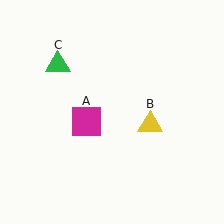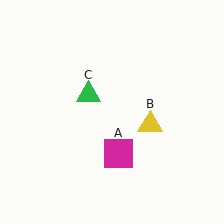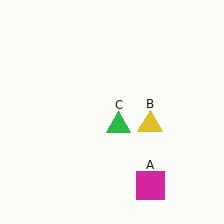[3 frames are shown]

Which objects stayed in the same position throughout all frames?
Yellow triangle (object B) remained stationary.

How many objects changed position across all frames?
2 objects changed position: magenta square (object A), green triangle (object C).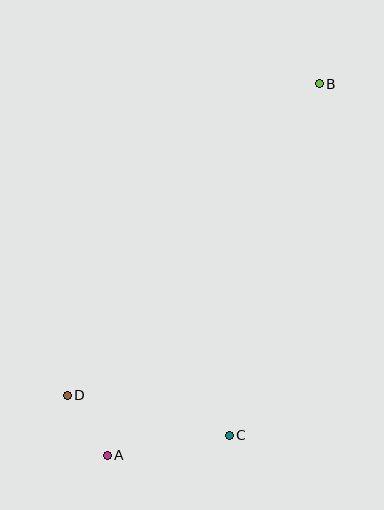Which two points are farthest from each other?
Points A and B are farthest from each other.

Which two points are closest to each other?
Points A and D are closest to each other.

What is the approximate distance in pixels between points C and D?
The distance between C and D is approximately 167 pixels.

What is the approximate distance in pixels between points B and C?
The distance between B and C is approximately 363 pixels.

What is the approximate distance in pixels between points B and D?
The distance between B and D is approximately 401 pixels.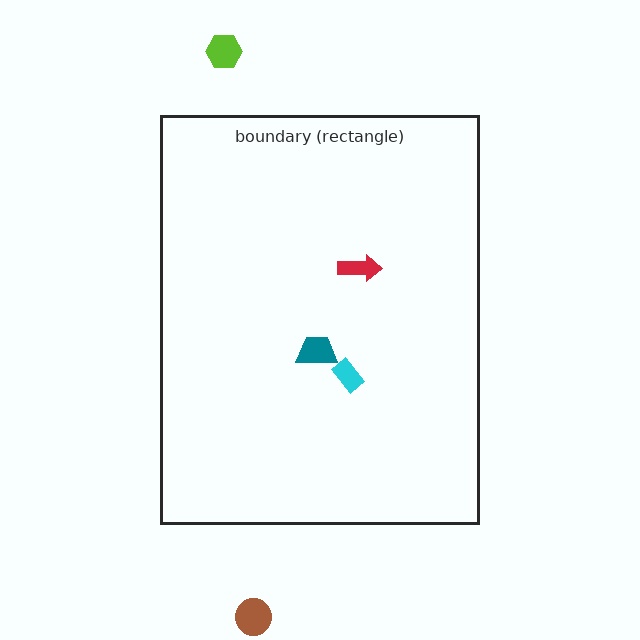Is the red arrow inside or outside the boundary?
Inside.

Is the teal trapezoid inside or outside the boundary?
Inside.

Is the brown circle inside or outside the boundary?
Outside.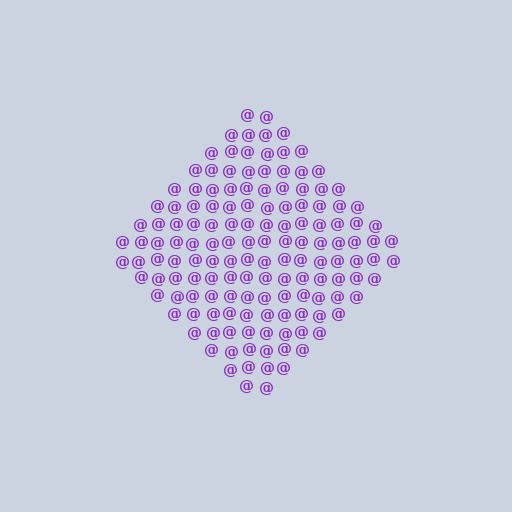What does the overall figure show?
The overall figure shows a diamond.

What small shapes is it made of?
It is made of small at signs.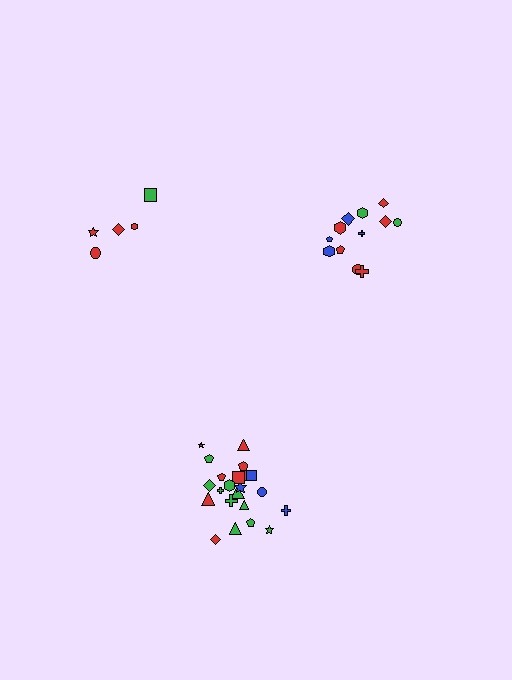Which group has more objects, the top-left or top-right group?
The top-right group.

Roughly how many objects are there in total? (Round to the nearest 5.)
Roughly 40 objects in total.